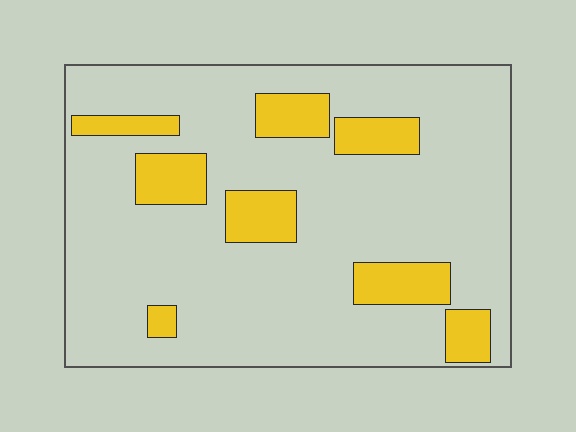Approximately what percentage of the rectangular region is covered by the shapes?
Approximately 20%.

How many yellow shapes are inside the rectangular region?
8.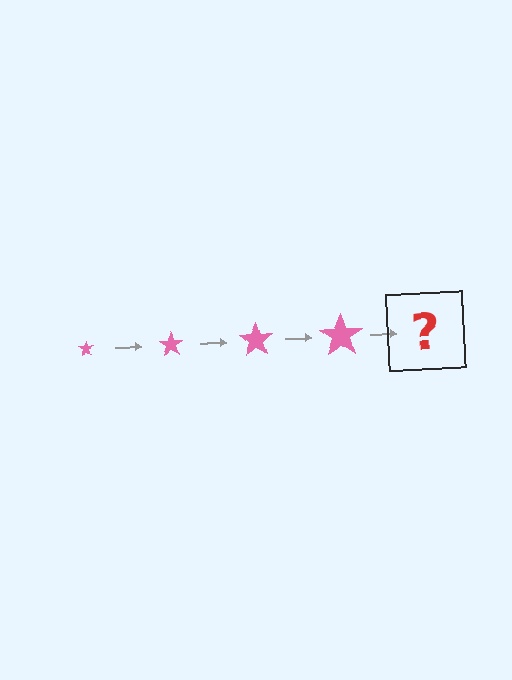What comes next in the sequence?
The next element should be a pink star, larger than the previous one.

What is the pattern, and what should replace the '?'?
The pattern is that the star gets progressively larger each step. The '?' should be a pink star, larger than the previous one.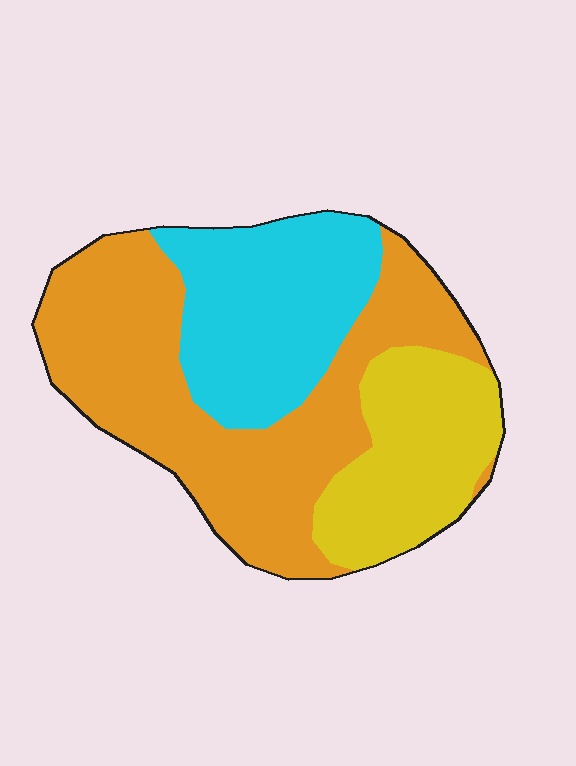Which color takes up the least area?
Yellow, at roughly 25%.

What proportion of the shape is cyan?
Cyan takes up about one quarter (1/4) of the shape.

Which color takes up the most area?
Orange, at roughly 50%.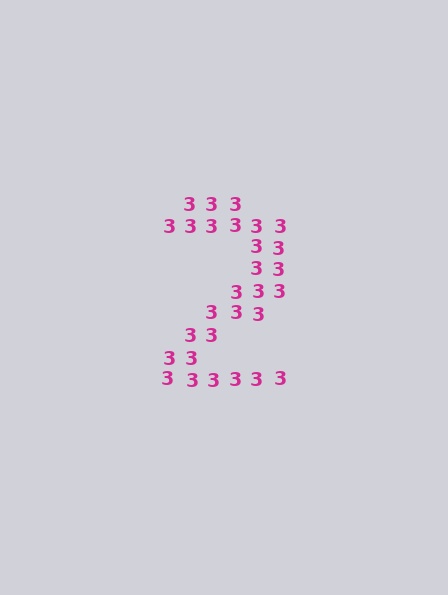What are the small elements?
The small elements are digit 3's.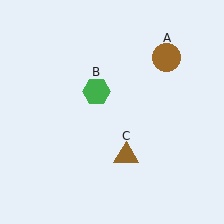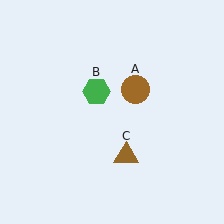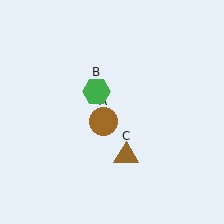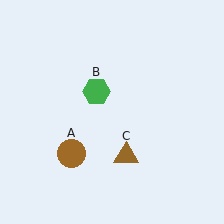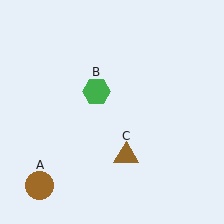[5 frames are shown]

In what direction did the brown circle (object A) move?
The brown circle (object A) moved down and to the left.